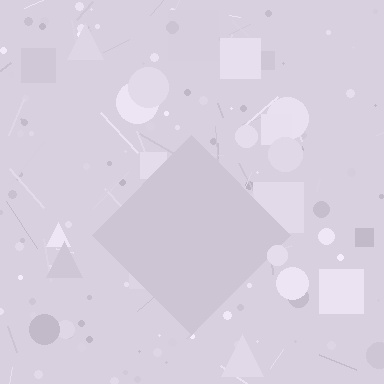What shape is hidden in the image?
A diamond is hidden in the image.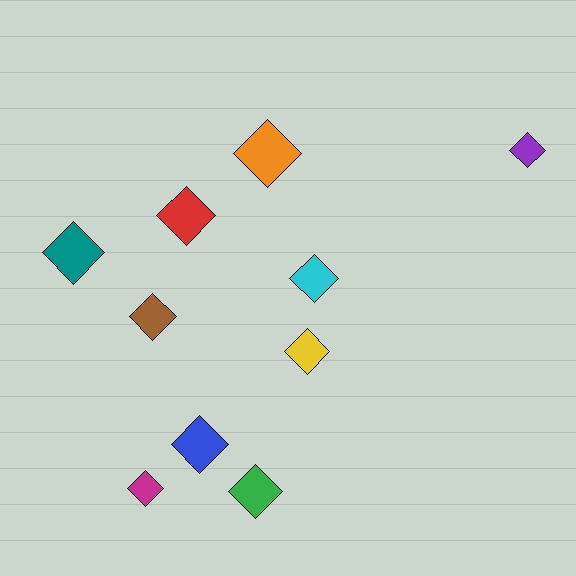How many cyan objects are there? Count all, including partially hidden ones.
There is 1 cyan object.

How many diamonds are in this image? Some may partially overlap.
There are 10 diamonds.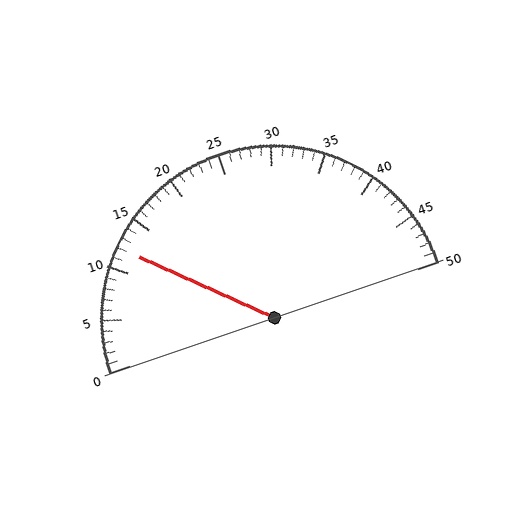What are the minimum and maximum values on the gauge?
The gauge ranges from 0 to 50.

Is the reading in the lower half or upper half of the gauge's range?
The reading is in the lower half of the range (0 to 50).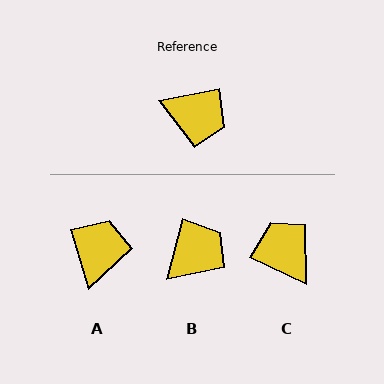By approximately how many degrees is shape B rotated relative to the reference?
Approximately 63 degrees counter-clockwise.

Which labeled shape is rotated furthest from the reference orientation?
C, about 142 degrees away.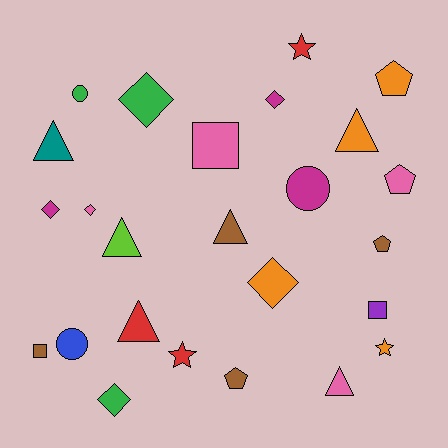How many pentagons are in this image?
There are 4 pentagons.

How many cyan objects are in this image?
There are no cyan objects.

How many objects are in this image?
There are 25 objects.